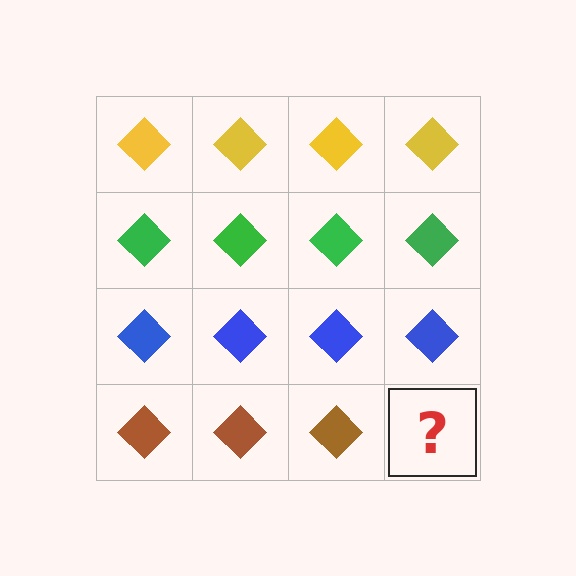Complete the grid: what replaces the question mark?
The question mark should be replaced with a brown diamond.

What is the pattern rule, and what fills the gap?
The rule is that each row has a consistent color. The gap should be filled with a brown diamond.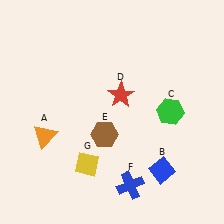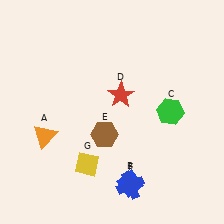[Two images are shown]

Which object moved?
The blue diamond (B) moved left.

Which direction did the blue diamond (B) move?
The blue diamond (B) moved left.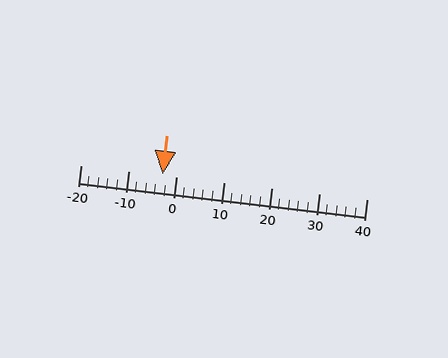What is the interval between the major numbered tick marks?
The major tick marks are spaced 10 units apart.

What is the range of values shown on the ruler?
The ruler shows values from -20 to 40.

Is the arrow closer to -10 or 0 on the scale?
The arrow is closer to 0.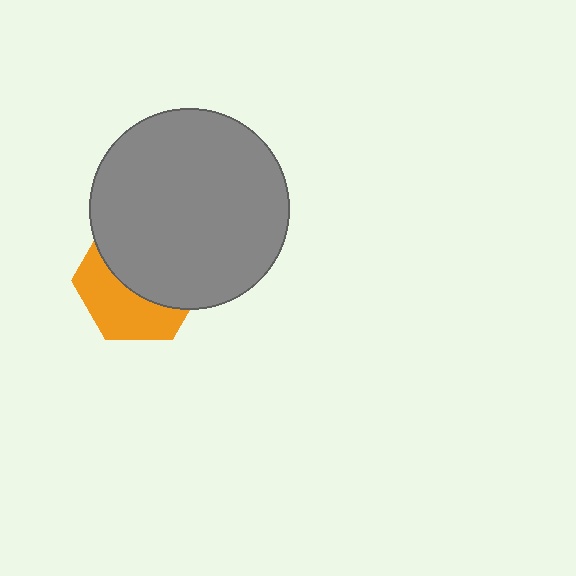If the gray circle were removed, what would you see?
You would see the complete orange hexagon.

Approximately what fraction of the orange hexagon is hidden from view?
Roughly 57% of the orange hexagon is hidden behind the gray circle.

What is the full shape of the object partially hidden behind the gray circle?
The partially hidden object is an orange hexagon.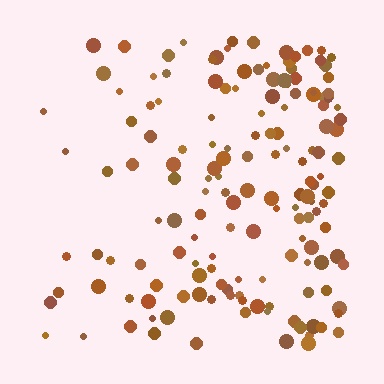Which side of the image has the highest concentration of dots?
The right.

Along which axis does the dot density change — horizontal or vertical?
Horizontal.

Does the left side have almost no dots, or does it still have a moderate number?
Still a moderate number, just noticeably fewer than the right.